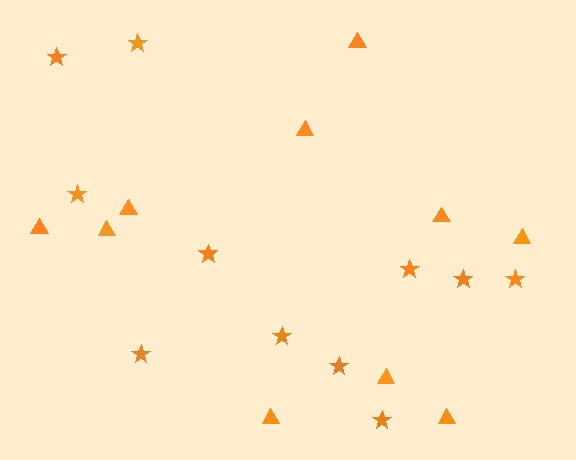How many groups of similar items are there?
There are 2 groups: one group of triangles (10) and one group of stars (11).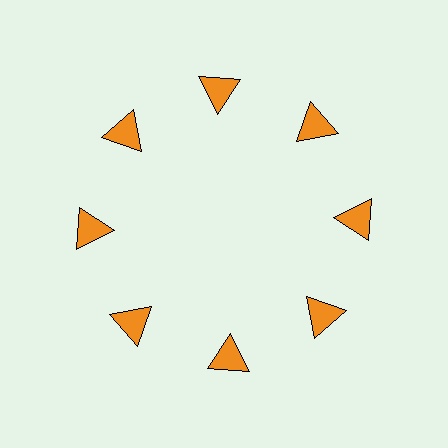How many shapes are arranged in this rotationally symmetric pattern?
There are 8 shapes, arranged in 8 groups of 1.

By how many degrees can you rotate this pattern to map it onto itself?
The pattern maps onto itself every 45 degrees of rotation.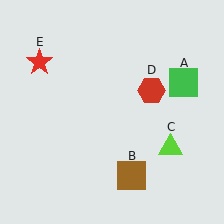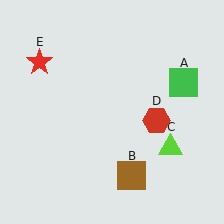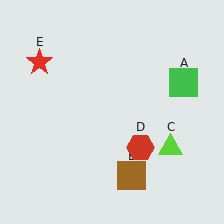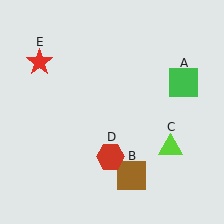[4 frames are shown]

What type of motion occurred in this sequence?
The red hexagon (object D) rotated clockwise around the center of the scene.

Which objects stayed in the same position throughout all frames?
Green square (object A) and brown square (object B) and lime triangle (object C) and red star (object E) remained stationary.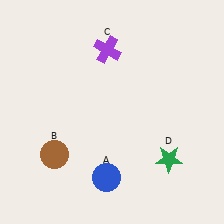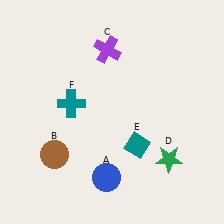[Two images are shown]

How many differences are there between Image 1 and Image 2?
There are 2 differences between the two images.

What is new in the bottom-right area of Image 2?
A teal diamond (E) was added in the bottom-right area of Image 2.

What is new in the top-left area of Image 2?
A teal cross (F) was added in the top-left area of Image 2.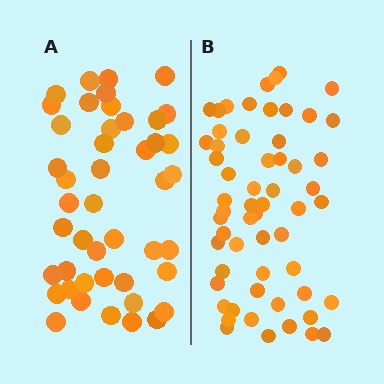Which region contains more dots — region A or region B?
Region B (the right region) has more dots.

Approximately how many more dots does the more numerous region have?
Region B has approximately 15 more dots than region A.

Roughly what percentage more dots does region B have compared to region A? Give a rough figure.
About 30% more.